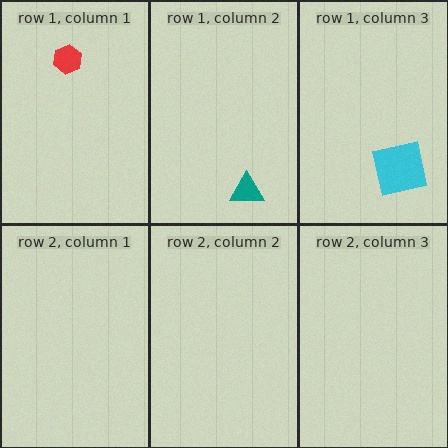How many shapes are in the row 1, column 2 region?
1.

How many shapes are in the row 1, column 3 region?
1.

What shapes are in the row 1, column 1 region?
The red hexagon.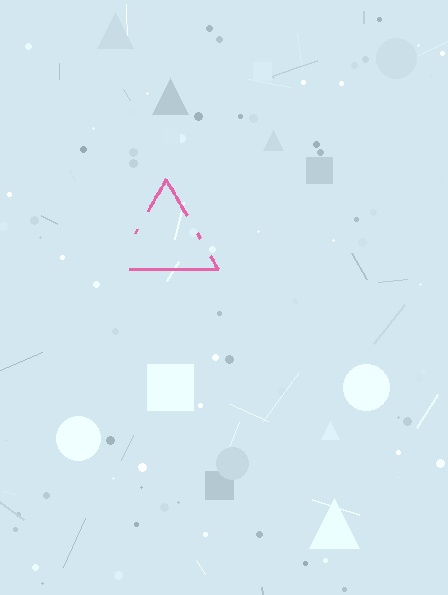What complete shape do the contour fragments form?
The contour fragments form a triangle.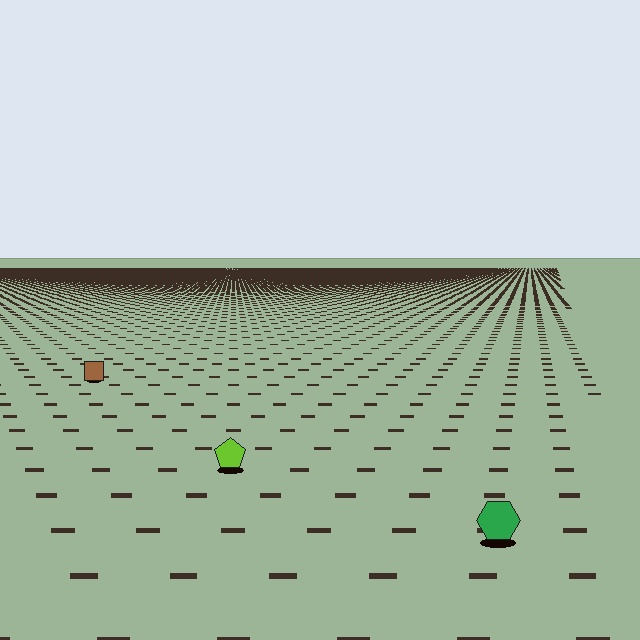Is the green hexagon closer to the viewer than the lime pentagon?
Yes. The green hexagon is closer — you can tell from the texture gradient: the ground texture is coarser near it.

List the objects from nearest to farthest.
From nearest to farthest: the green hexagon, the lime pentagon, the brown square.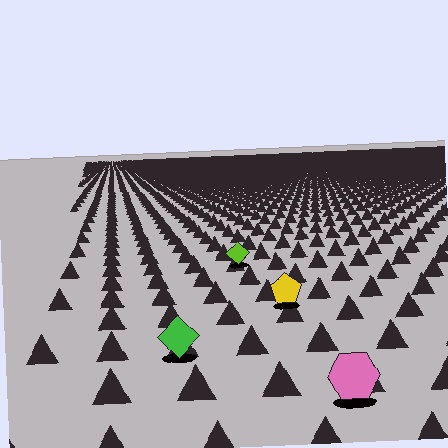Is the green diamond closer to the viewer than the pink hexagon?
No. The pink hexagon is closer — you can tell from the texture gradient: the ground texture is coarser near it.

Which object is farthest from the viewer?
The lime diamond is farthest from the viewer. It appears smaller and the ground texture around it is denser.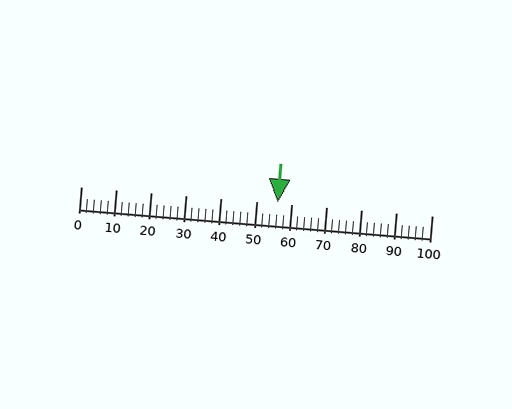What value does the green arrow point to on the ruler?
The green arrow points to approximately 56.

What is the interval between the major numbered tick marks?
The major tick marks are spaced 10 units apart.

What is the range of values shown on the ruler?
The ruler shows values from 0 to 100.